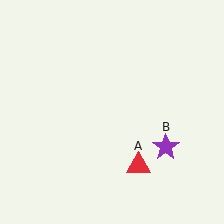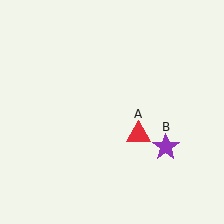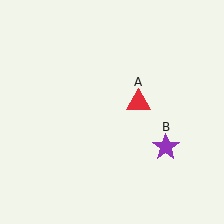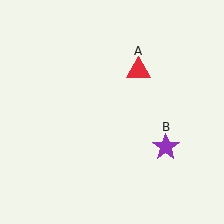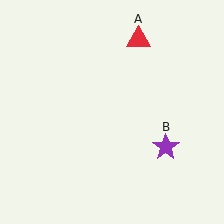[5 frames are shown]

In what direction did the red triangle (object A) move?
The red triangle (object A) moved up.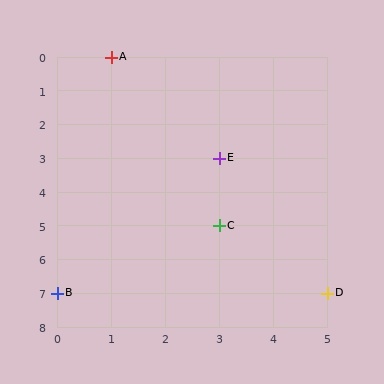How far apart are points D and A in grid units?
Points D and A are 4 columns and 7 rows apart (about 8.1 grid units diagonally).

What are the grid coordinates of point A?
Point A is at grid coordinates (1, 0).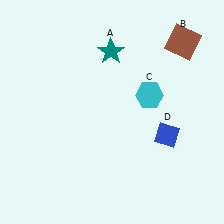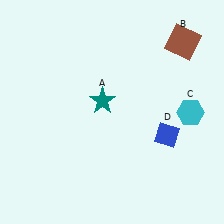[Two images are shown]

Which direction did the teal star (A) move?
The teal star (A) moved down.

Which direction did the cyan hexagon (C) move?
The cyan hexagon (C) moved right.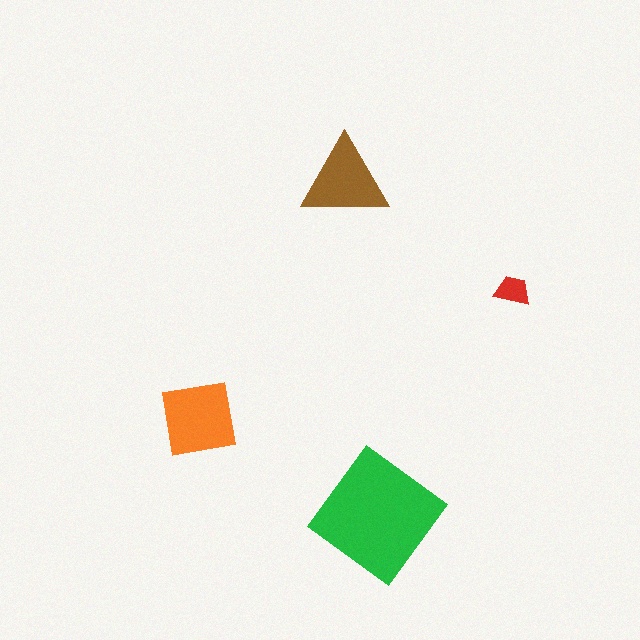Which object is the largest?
The green diamond.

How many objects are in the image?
There are 4 objects in the image.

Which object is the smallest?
The red trapezoid.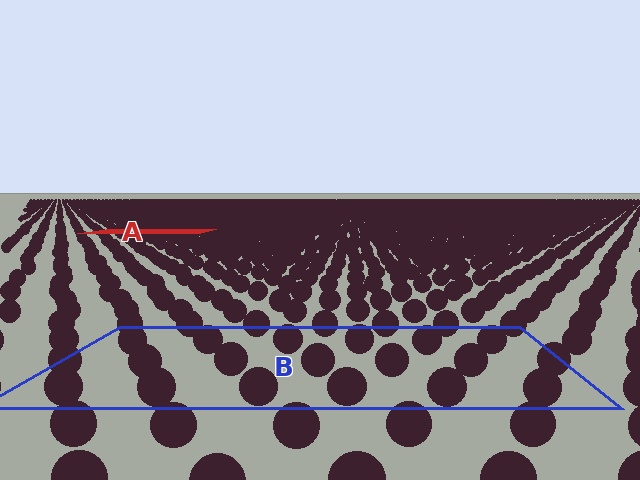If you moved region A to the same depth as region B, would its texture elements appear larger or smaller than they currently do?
They would appear larger. At a closer depth, the same texture elements are projected at a bigger on-screen size.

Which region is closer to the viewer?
Region B is closer. The texture elements there are larger and more spread out.